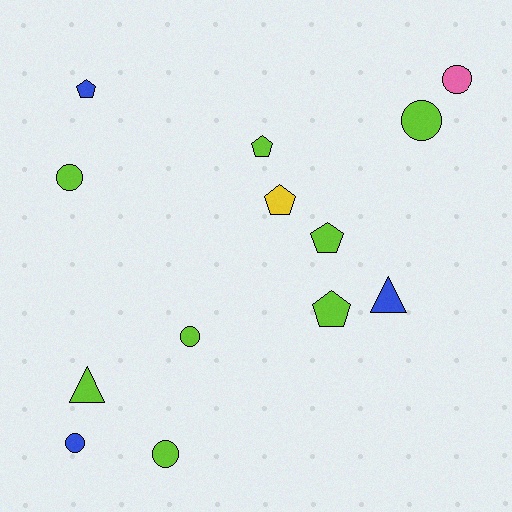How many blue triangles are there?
There is 1 blue triangle.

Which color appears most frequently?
Lime, with 8 objects.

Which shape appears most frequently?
Circle, with 6 objects.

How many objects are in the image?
There are 13 objects.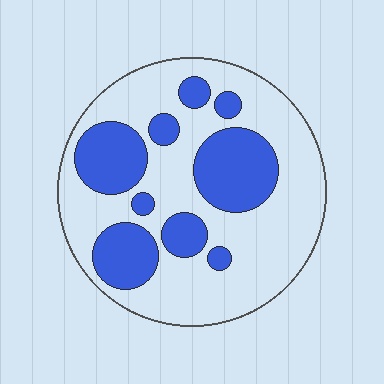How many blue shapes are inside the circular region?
9.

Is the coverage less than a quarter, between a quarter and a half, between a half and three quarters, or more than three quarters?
Between a quarter and a half.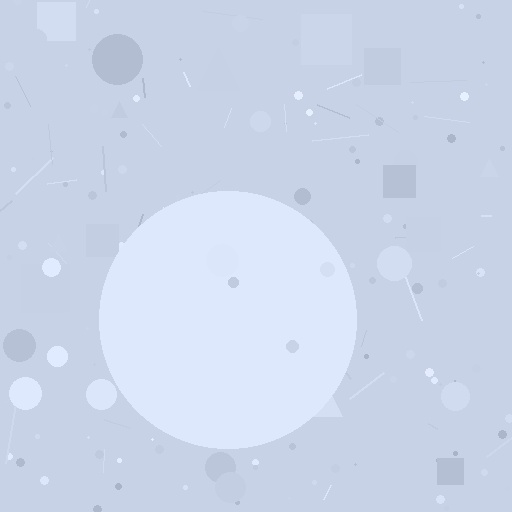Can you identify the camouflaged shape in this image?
The camouflaged shape is a circle.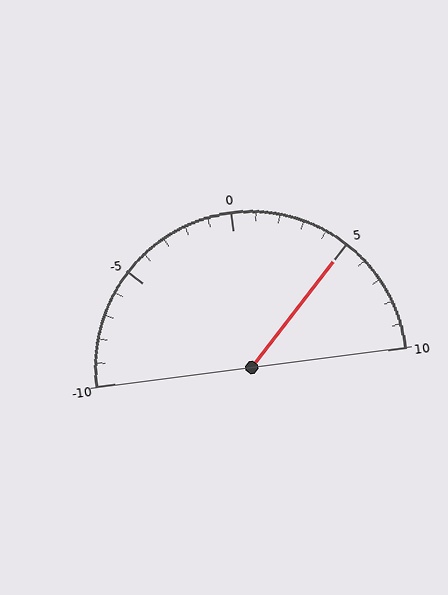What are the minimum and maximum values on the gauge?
The gauge ranges from -10 to 10.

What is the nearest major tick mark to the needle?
The nearest major tick mark is 5.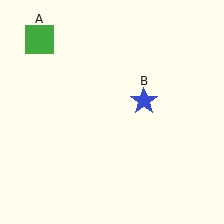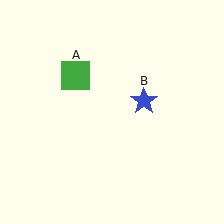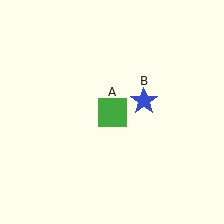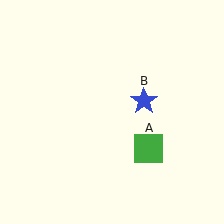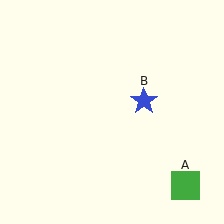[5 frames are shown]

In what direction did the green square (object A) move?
The green square (object A) moved down and to the right.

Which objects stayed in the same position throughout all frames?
Blue star (object B) remained stationary.